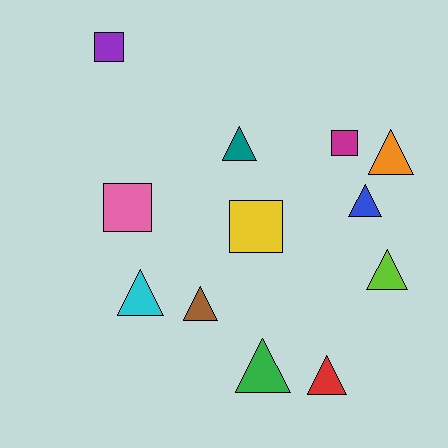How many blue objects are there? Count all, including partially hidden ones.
There is 1 blue object.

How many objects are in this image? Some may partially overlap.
There are 12 objects.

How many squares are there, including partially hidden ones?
There are 4 squares.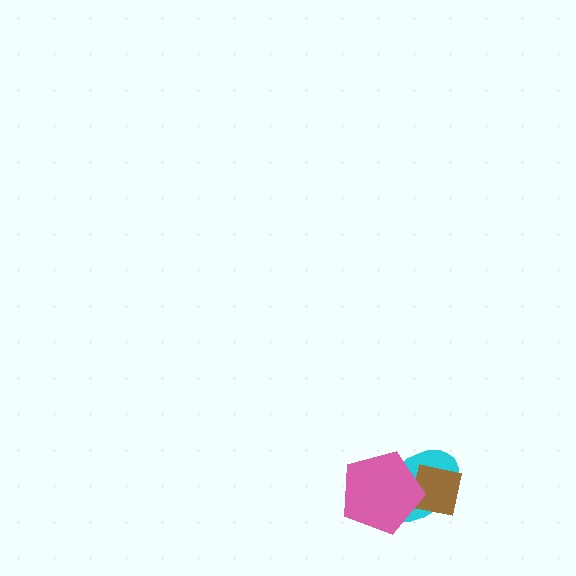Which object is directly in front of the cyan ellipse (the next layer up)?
The brown square is directly in front of the cyan ellipse.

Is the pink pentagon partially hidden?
No, no other shape covers it.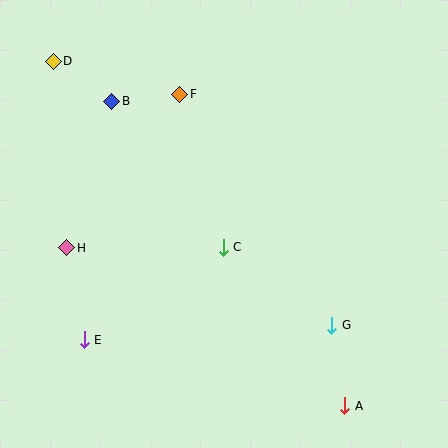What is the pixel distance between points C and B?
The distance between C and B is 184 pixels.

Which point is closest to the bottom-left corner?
Point E is closest to the bottom-left corner.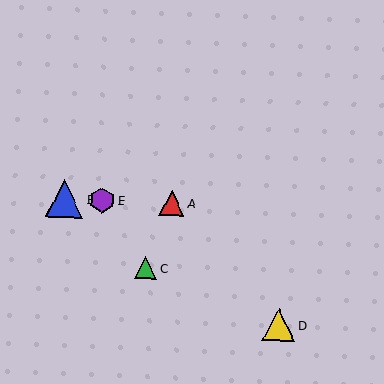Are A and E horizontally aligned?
Yes, both are at y≈203.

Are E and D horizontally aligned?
No, E is at y≈200 and D is at y≈325.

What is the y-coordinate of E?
Object E is at y≈200.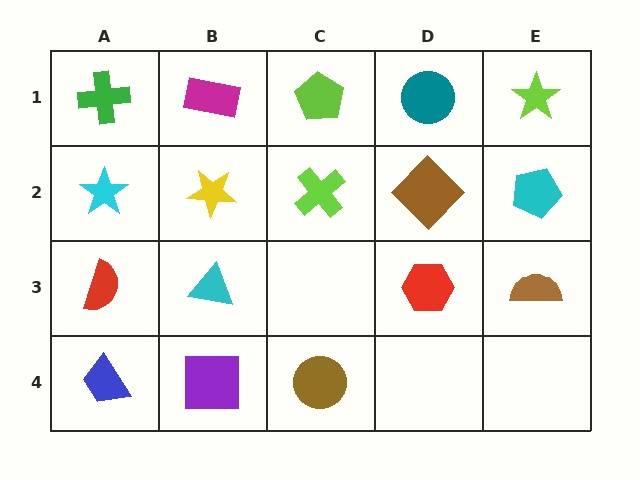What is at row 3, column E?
A brown semicircle.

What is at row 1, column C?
A lime pentagon.